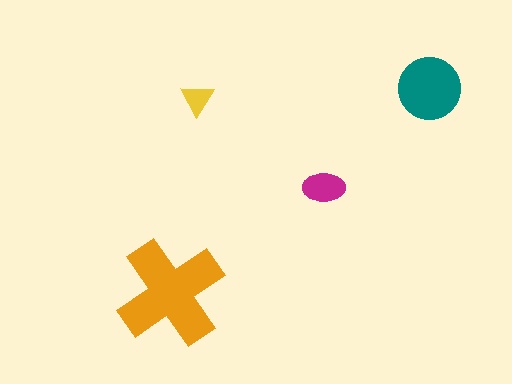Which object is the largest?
The orange cross.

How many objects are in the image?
There are 4 objects in the image.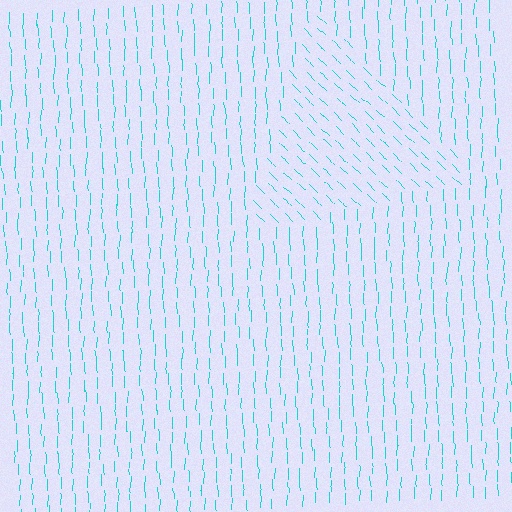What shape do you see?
I see a triangle.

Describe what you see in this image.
The image is filled with small cyan line segments. A triangle region in the image has lines oriented differently from the surrounding lines, creating a visible texture boundary.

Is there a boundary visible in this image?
Yes, there is a texture boundary formed by a change in line orientation.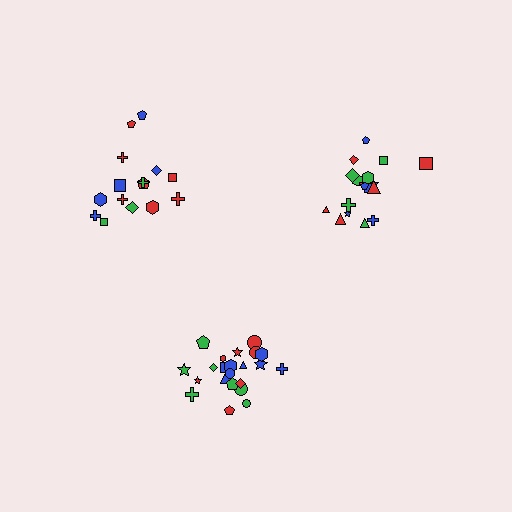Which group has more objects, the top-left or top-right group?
The top-right group.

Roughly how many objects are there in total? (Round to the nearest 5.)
Roughly 55 objects in total.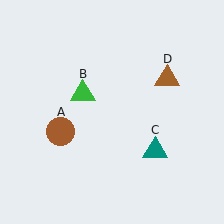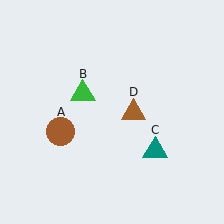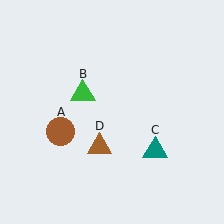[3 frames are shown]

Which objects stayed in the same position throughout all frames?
Brown circle (object A) and green triangle (object B) and teal triangle (object C) remained stationary.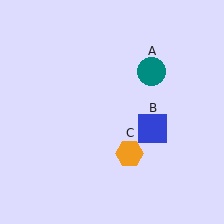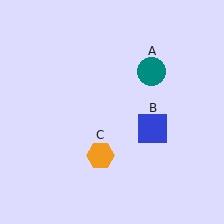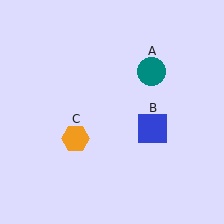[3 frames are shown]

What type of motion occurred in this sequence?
The orange hexagon (object C) rotated clockwise around the center of the scene.